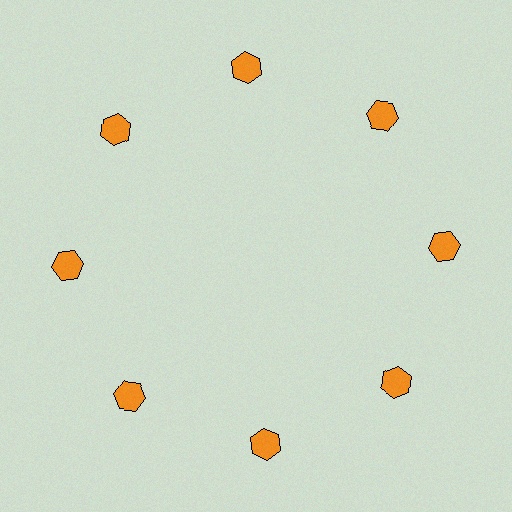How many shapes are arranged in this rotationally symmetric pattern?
There are 8 shapes, arranged in 8 groups of 1.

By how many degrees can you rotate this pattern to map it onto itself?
The pattern maps onto itself every 45 degrees of rotation.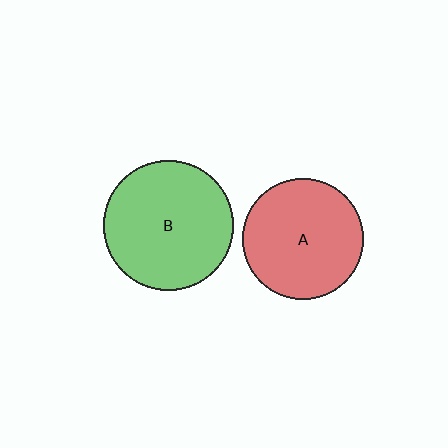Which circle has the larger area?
Circle B (green).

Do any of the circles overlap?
No, none of the circles overlap.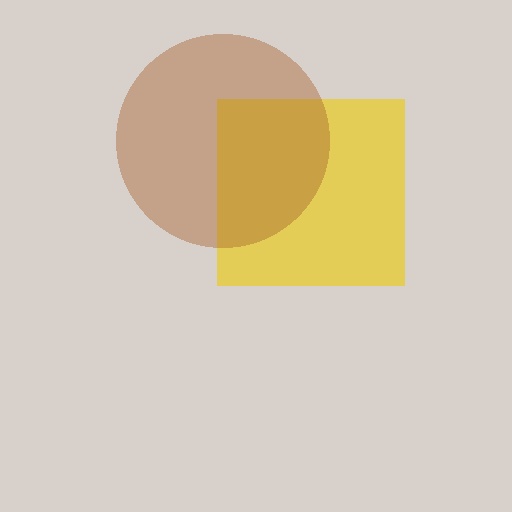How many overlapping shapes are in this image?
There are 2 overlapping shapes in the image.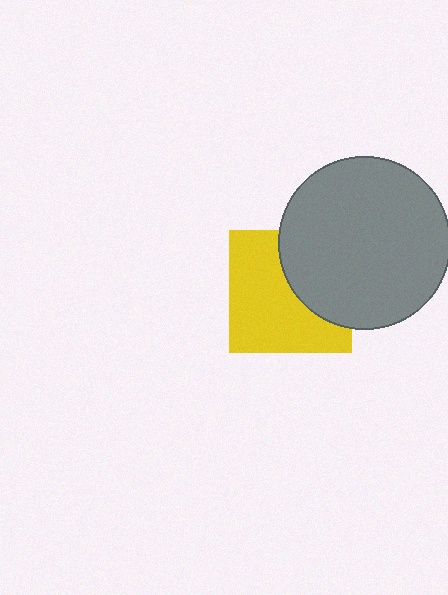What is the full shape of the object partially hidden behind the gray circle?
The partially hidden object is a yellow square.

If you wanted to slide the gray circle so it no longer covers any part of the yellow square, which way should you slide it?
Slide it right — that is the most direct way to separate the two shapes.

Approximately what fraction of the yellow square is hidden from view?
Roughly 38% of the yellow square is hidden behind the gray circle.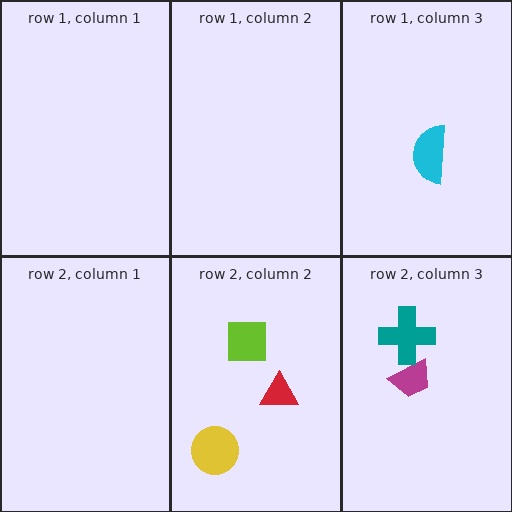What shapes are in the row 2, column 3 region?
The magenta trapezoid, the teal cross.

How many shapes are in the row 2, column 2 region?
3.